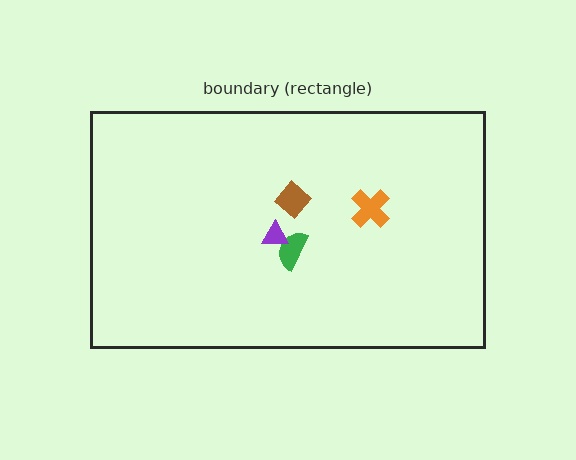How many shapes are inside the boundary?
4 inside, 0 outside.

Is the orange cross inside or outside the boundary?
Inside.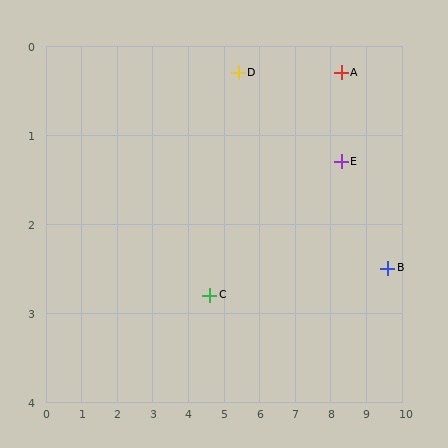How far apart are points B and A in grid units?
Points B and A are about 2.6 grid units apart.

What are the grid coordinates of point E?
Point E is at approximately (8.3, 1.3).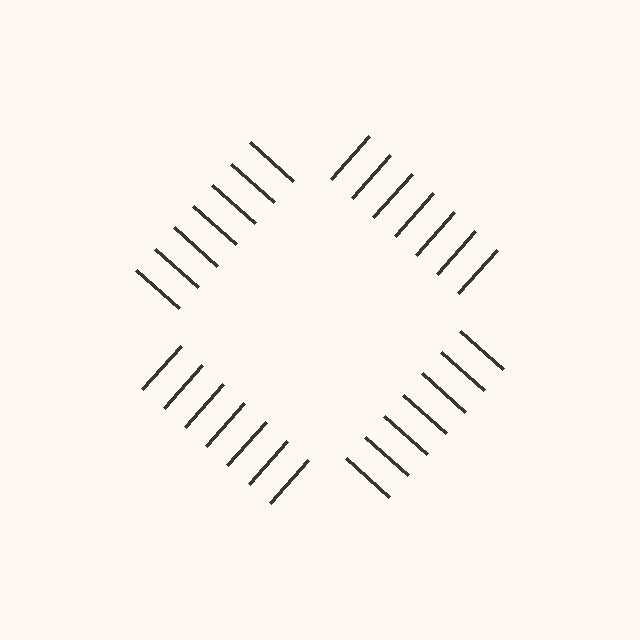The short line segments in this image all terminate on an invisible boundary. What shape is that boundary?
An illusory square — the line segments terminate on its edges but no continuous stroke is drawn.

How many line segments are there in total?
28 — 7 along each of the 4 edges.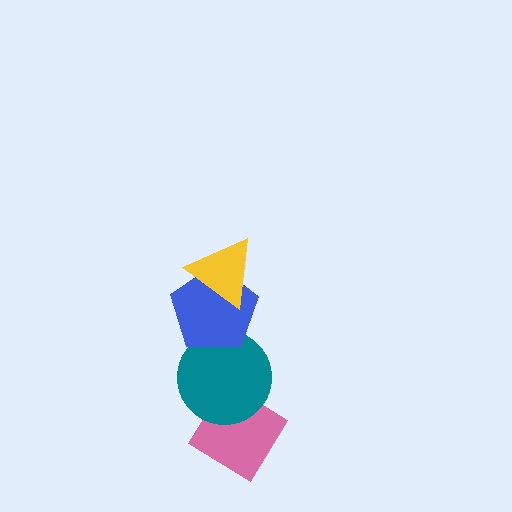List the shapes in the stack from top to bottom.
From top to bottom: the yellow triangle, the blue pentagon, the teal circle, the pink diamond.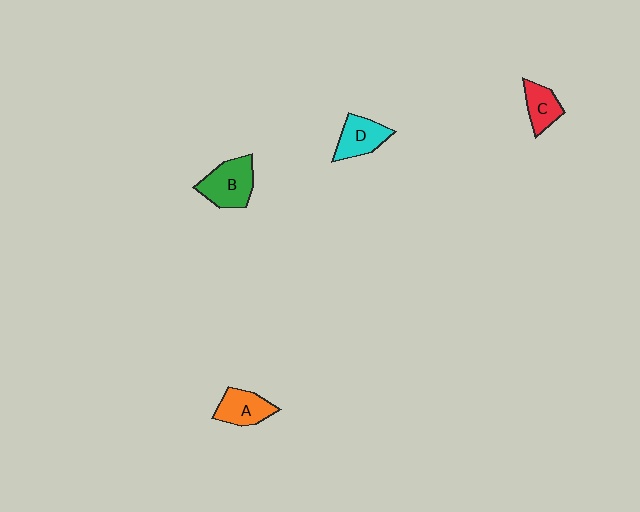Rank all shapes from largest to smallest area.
From largest to smallest: B (green), D (cyan), A (orange), C (red).